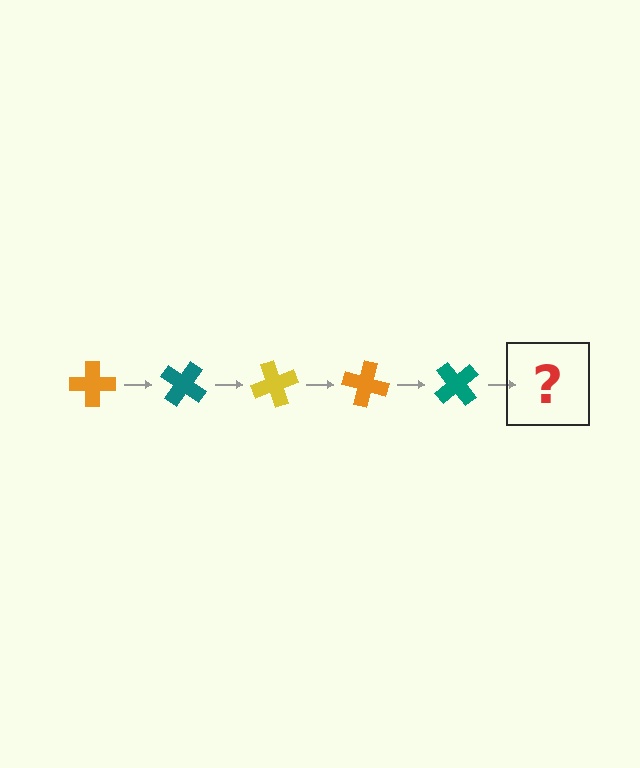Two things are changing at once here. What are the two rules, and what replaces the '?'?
The two rules are that it rotates 35 degrees each step and the color cycles through orange, teal, and yellow. The '?' should be a yellow cross, rotated 175 degrees from the start.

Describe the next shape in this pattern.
It should be a yellow cross, rotated 175 degrees from the start.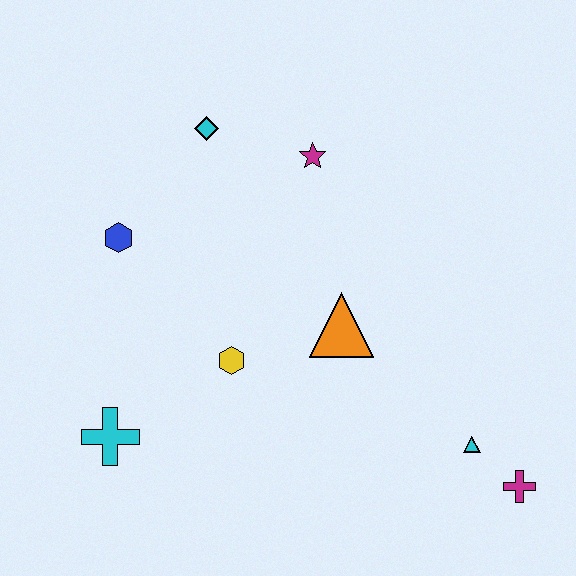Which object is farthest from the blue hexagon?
The magenta cross is farthest from the blue hexagon.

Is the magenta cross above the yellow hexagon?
No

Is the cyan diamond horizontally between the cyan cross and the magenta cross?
Yes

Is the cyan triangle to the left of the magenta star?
No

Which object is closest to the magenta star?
The cyan diamond is closest to the magenta star.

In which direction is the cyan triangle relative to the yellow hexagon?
The cyan triangle is to the right of the yellow hexagon.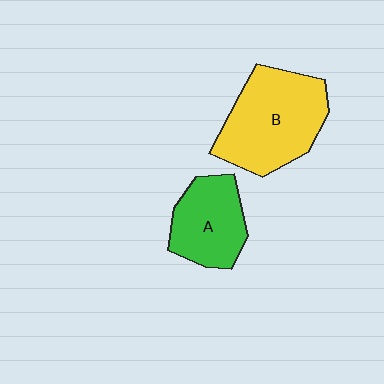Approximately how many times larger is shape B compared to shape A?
Approximately 1.5 times.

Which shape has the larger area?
Shape B (yellow).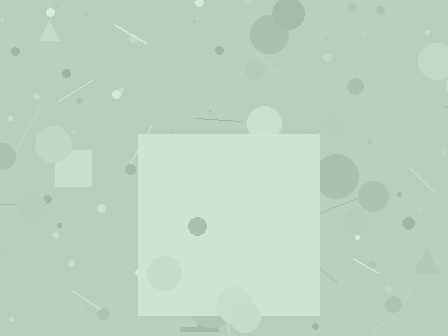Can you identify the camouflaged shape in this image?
The camouflaged shape is a square.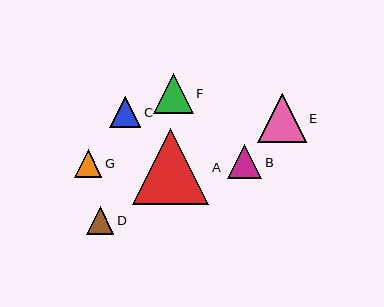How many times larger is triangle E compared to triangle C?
Triangle E is approximately 1.6 times the size of triangle C.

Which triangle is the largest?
Triangle A is the largest with a size of approximately 76 pixels.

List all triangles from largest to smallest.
From largest to smallest: A, E, F, B, C, D, G.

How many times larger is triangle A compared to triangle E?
Triangle A is approximately 1.6 times the size of triangle E.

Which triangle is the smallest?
Triangle G is the smallest with a size of approximately 27 pixels.